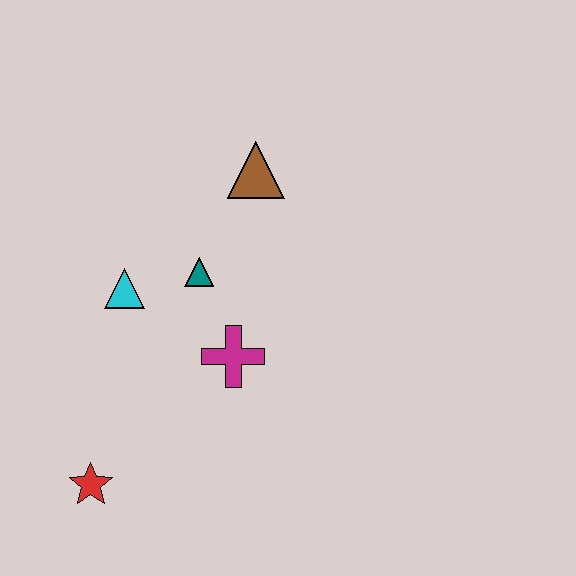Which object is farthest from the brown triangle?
The red star is farthest from the brown triangle.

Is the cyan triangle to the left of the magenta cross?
Yes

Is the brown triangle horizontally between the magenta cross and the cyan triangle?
No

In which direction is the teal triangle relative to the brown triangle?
The teal triangle is below the brown triangle.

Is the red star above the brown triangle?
No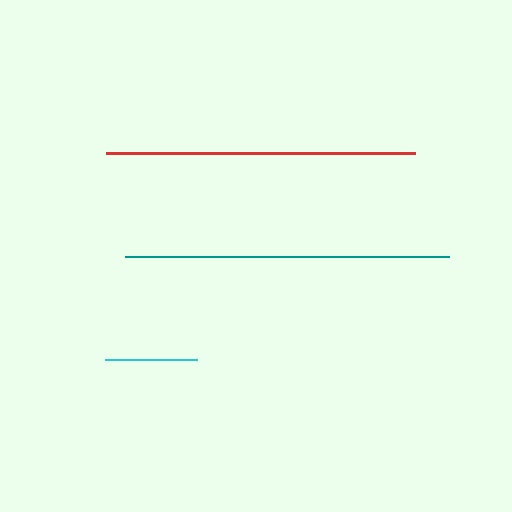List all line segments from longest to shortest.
From longest to shortest: teal, red, cyan.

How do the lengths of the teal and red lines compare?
The teal and red lines are approximately the same length.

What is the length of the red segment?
The red segment is approximately 308 pixels long.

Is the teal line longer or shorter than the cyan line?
The teal line is longer than the cyan line.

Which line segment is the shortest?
The cyan line is the shortest at approximately 92 pixels.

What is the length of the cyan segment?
The cyan segment is approximately 92 pixels long.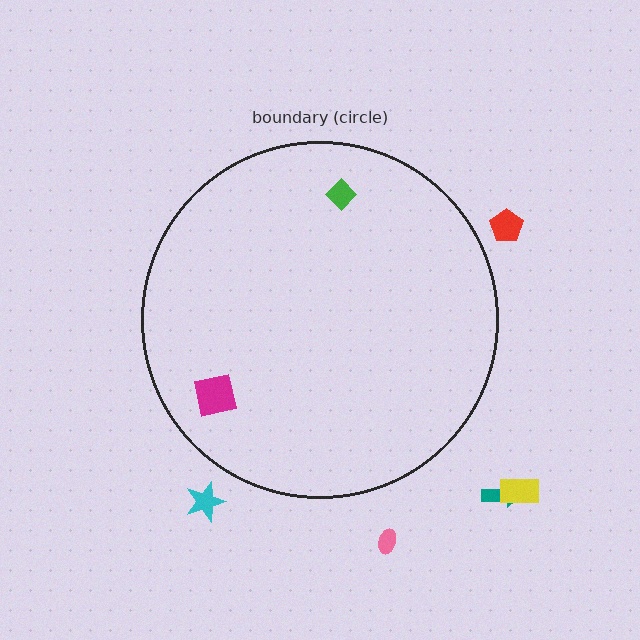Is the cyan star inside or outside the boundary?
Outside.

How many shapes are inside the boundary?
2 inside, 5 outside.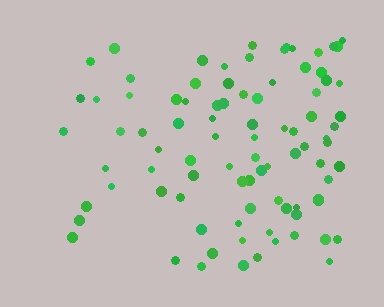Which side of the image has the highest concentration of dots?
The right.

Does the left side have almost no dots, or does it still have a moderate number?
Still a moderate number, just noticeably fewer than the right.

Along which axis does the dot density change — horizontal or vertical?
Horizontal.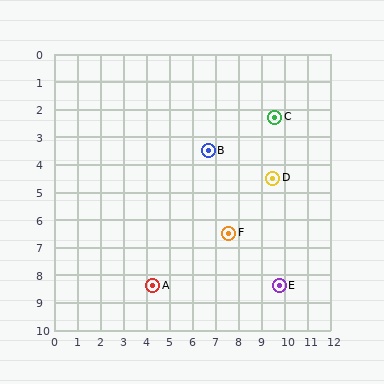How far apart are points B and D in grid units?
Points B and D are about 3.0 grid units apart.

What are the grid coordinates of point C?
Point C is at approximately (9.6, 2.3).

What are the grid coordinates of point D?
Point D is at approximately (9.5, 4.5).